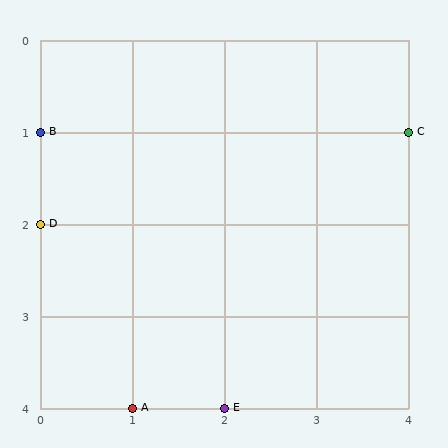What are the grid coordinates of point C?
Point C is at grid coordinates (4, 1).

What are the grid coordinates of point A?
Point A is at grid coordinates (1, 4).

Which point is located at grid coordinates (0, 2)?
Point D is at (0, 2).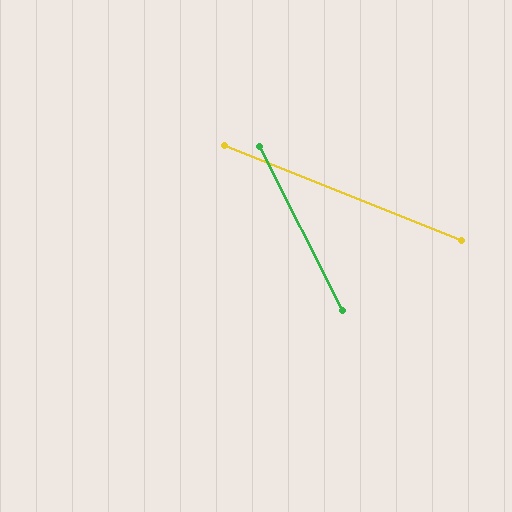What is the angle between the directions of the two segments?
Approximately 41 degrees.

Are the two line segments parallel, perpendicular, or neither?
Neither parallel nor perpendicular — they differ by about 41°.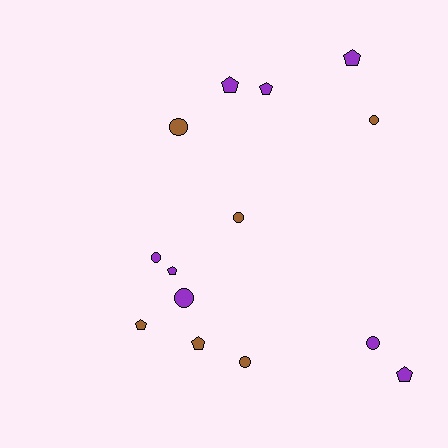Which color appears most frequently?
Purple, with 8 objects.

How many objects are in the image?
There are 14 objects.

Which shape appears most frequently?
Circle, with 7 objects.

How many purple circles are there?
There are 3 purple circles.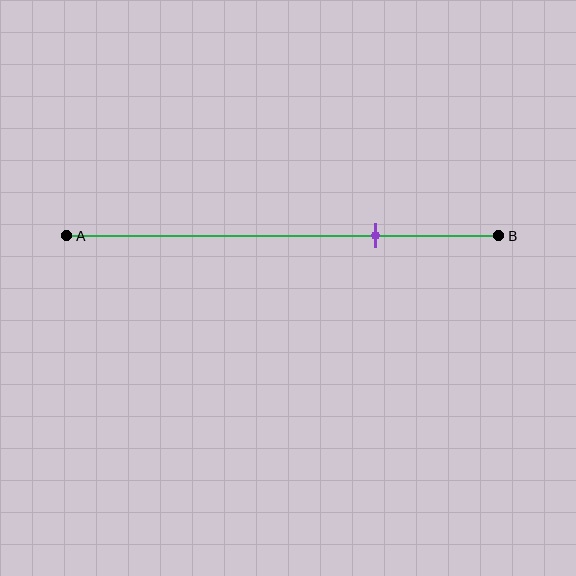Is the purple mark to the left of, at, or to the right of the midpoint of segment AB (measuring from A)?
The purple mark is to the right of the midpoint of segment AB.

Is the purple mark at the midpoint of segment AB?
No, the mark is at about 70% from A, not at the 50% midpoint.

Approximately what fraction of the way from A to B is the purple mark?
The purple mark is approximately 70% of the way from A to B.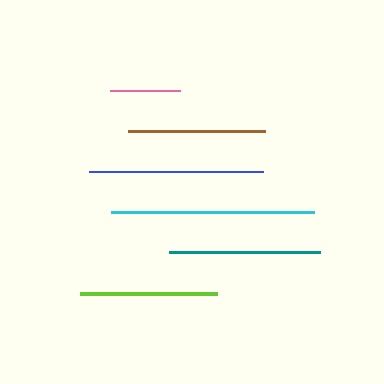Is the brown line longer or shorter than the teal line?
The teal line is longer than the brown line.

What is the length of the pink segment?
The pink segment is approximately 70 pixels long.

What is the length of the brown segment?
The brown segment is approximately 137 pixels long.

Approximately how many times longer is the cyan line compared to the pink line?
The cyan line is approximately 2.9 times the length of the pink line.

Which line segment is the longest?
The cyan line is the longest at approximately 203 pixels.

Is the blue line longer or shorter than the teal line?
The blue line is longer than the teal line.